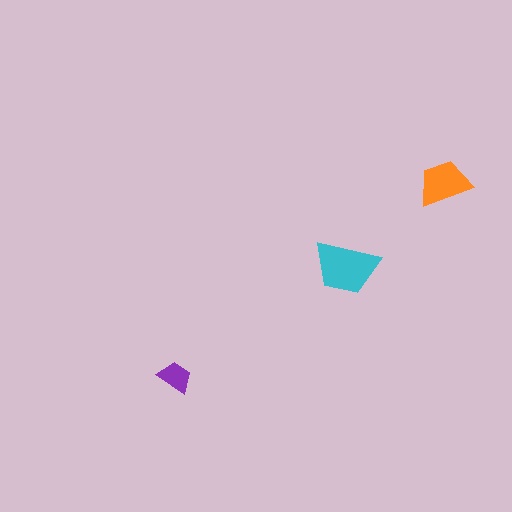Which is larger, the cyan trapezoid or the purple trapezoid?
The cyan one.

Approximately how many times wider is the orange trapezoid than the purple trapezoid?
About 1.5 times wider.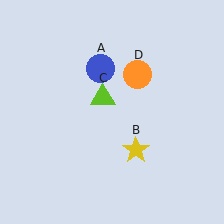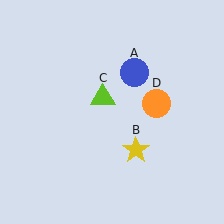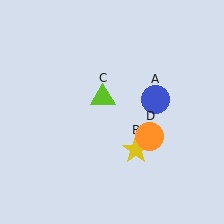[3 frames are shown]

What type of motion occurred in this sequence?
The blue circle (object A), orange circle (object D) rotated clockwise around the center of the scene.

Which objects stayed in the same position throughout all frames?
Yellow star (object B) and lime triangle (object C) remained stationary.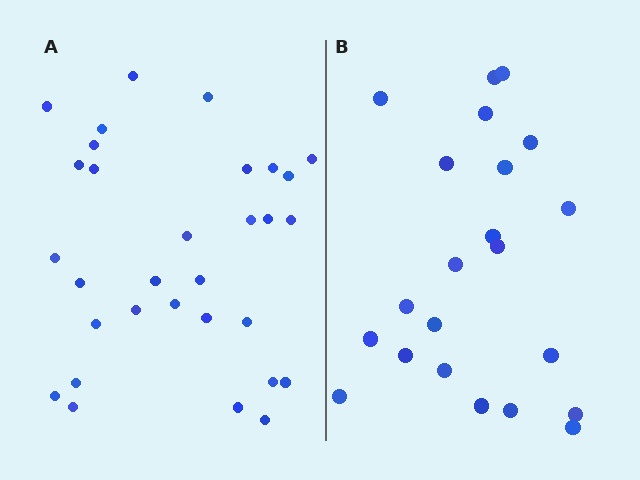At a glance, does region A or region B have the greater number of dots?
Region A (the left region) has more dots.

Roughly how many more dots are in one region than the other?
Region A has roughly 8 or so more dots than region B.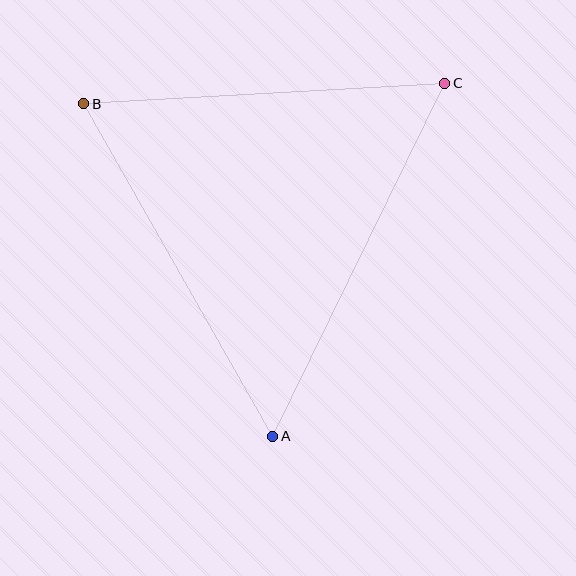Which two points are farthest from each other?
Points A and C are farthest from each other.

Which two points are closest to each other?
Points B and C are closest to each other.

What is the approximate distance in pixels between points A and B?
The distance between A and B is approximately 382 pixels.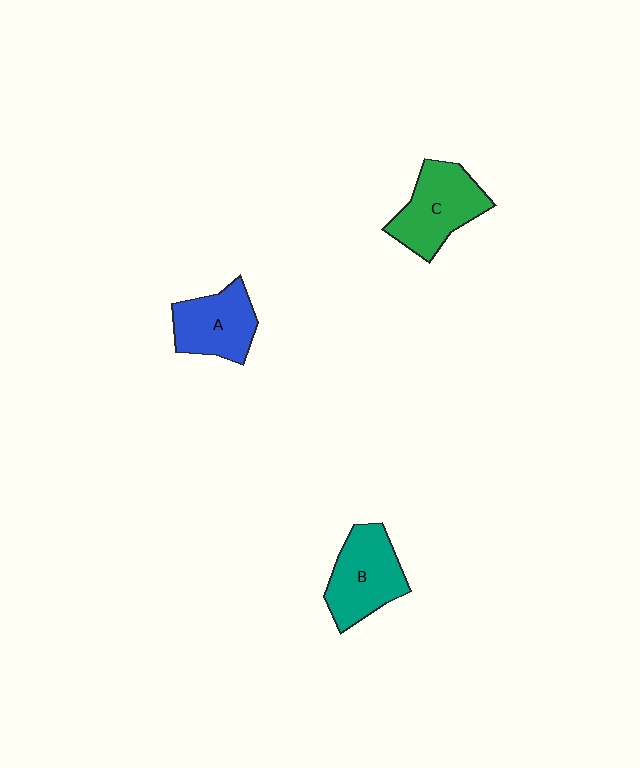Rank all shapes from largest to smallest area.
From largest to smallest: C (green), B (teal), A (blue).